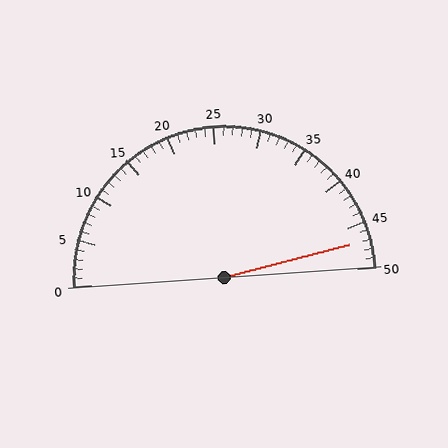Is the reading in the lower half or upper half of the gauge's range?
The reading is in the upper half of the range (0 to 50).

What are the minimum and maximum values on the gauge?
The gauge ranges from 0 to 50.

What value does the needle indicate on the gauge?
The needle indicates approximately 47.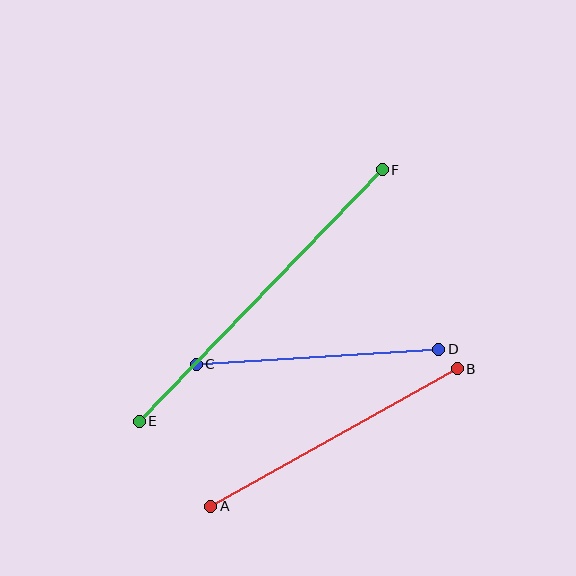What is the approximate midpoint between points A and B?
The midpoint is at approximately (334, 438) pixels.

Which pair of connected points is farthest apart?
Points E and F are farthest apart.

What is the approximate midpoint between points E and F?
The midpoint is at approximately (261, 295) pixels.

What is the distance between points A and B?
The distance is approximately 282 pixels.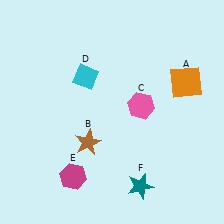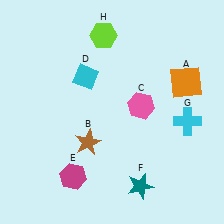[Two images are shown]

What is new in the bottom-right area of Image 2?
A cyan cross (G) was added in the bottom-right area of Image 2.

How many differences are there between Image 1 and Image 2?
There are 2 differences between the two images.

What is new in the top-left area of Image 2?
A lime hexagon (H) was added in the top-left area of Image 2.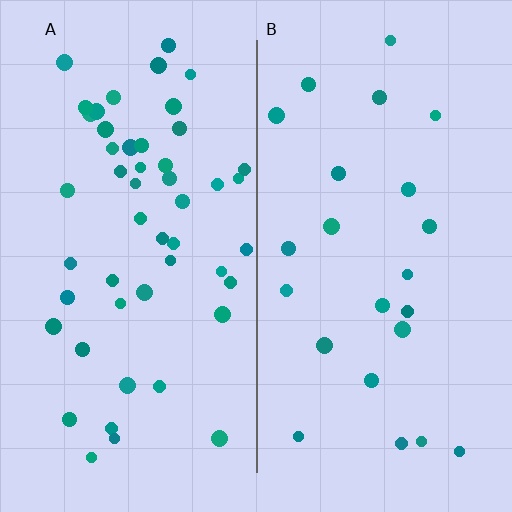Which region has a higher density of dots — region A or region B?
A (the left).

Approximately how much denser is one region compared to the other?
Approximately 2.2× — region A over region B.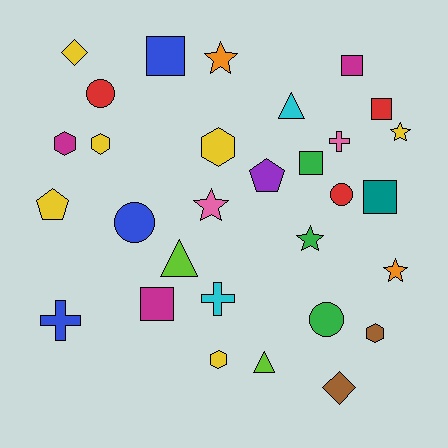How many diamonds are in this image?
There are 2 diamonds.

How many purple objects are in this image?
There is 1 purple object.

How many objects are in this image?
There are 30 objects.